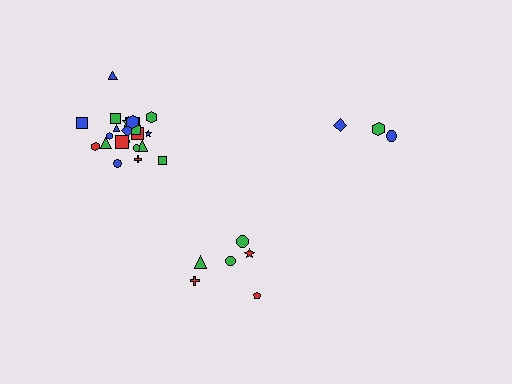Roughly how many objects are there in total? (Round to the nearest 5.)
Roughly 30 objects in total.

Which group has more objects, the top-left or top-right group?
The top-left group.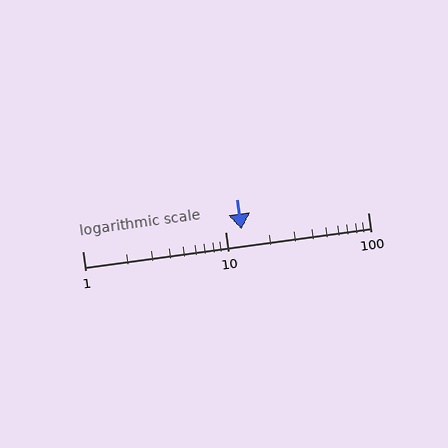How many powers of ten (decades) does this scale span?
The scale spans 2 decades, from 1 to 100.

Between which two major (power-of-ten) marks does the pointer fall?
The pointer is between 10 and 100.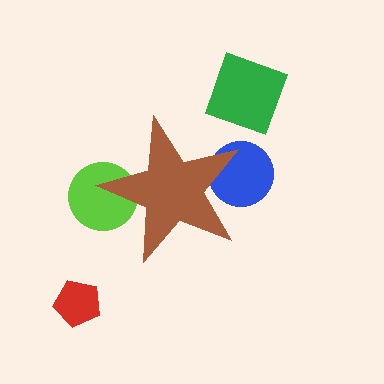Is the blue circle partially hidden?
Yes, the blue circle is partially hidden behind the brown star.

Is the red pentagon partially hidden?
No, the red pentagon is fully visible.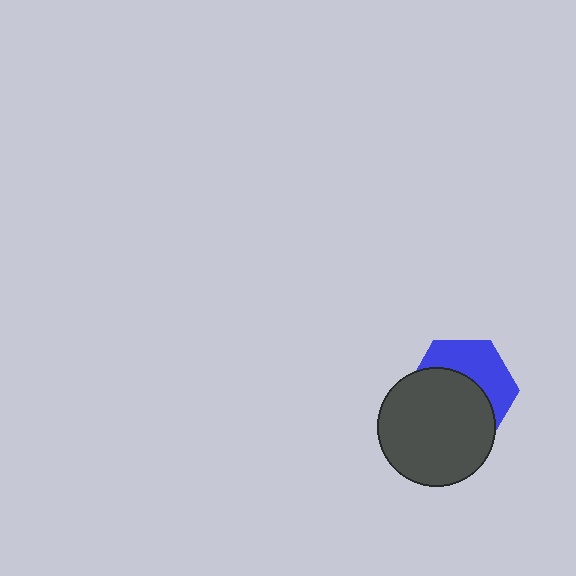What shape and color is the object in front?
The object in front is a dark gray circle.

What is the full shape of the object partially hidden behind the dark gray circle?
The partially hidden object is a blue hexagon.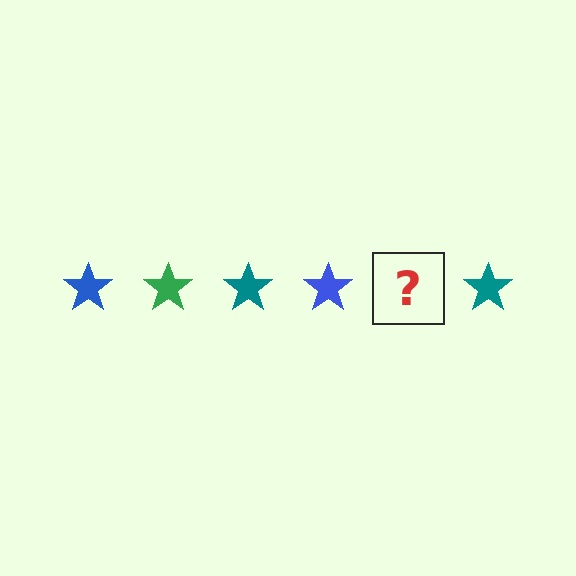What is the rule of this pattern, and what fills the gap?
The rule is that the pattern cycles through blue, green, teal stars. The gap should be filled with a green star.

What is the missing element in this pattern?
The missing element is a green star.